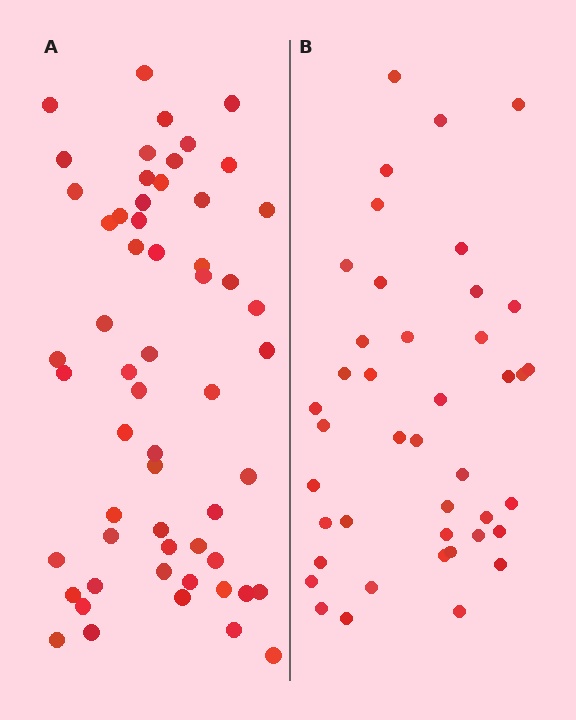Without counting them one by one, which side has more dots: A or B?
Region A (the left region) has more dots.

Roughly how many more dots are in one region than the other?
Region A has approximately 15 more dots than region B.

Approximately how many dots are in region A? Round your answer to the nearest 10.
About 60 dots. (The exact count is 57, which rounds to 60.)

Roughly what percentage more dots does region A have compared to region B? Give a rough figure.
About 35% more.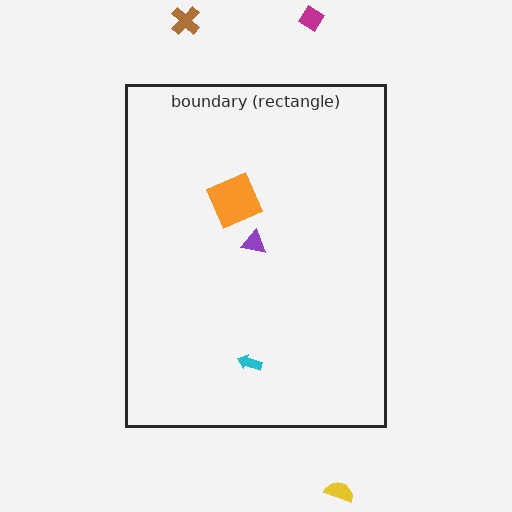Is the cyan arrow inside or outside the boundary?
Inside.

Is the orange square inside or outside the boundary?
Inside.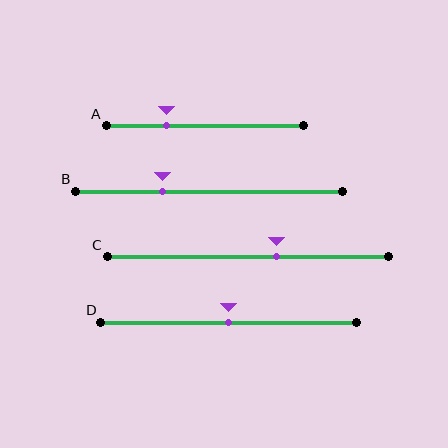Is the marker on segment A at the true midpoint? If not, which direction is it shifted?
No, the marker on segment A is shifted to the left by about 19% of the segment length.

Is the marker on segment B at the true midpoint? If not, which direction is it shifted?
No, the marker on segment B is shifted to the left by about 18% of the segment length.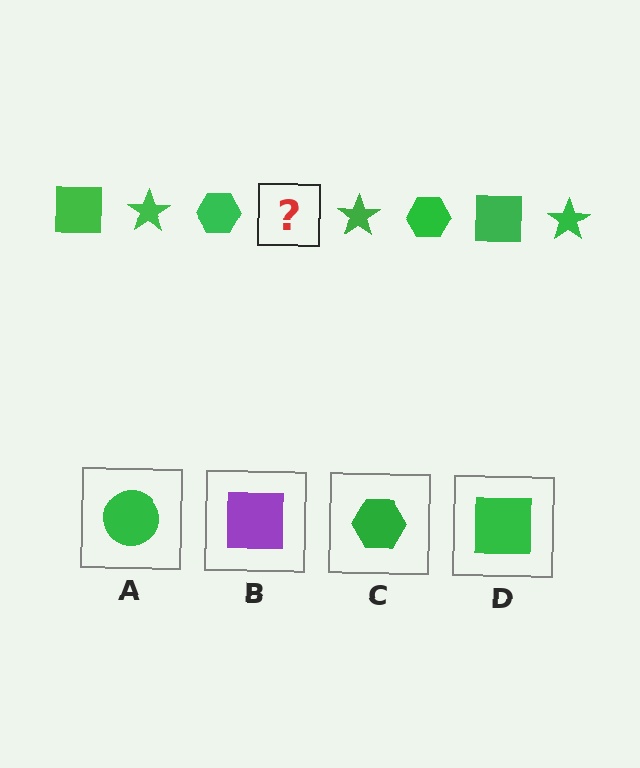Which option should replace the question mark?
Option D.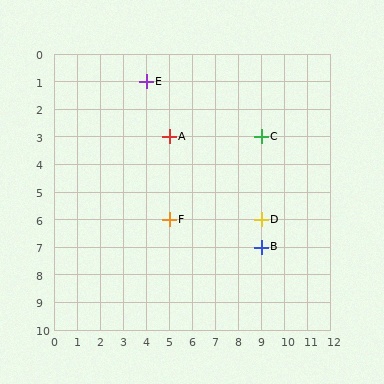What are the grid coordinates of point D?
Point D is at grid coordinates (9, 6).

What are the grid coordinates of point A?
Point A is at grid coordinates (5, 3).